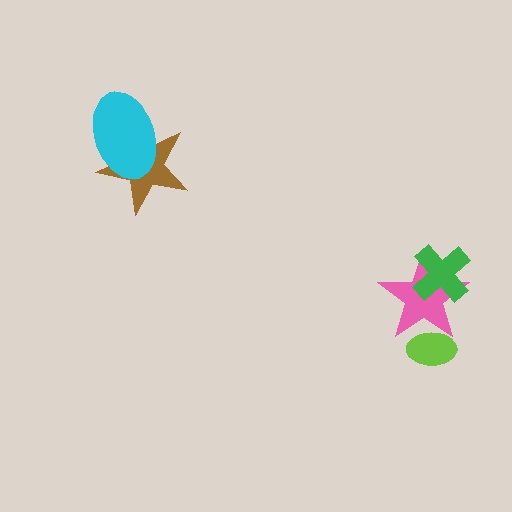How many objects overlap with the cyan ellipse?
1 object overlaps with the cyan ellipse.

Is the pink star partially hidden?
Yes, it is partially covered by another shape.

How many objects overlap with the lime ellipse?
1 object overlaps with the lime ellipse.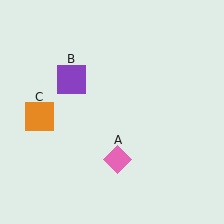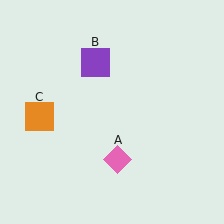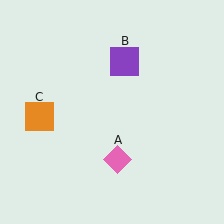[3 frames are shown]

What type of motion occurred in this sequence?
The purple square (object B) rotated clockwise around the center of the scene.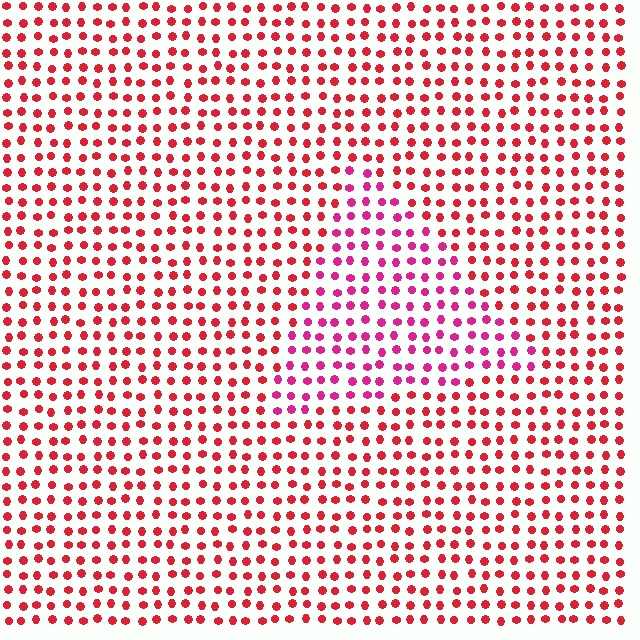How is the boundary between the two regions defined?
The boundary is defined purely by a slight shift in hue (about 31 degrees). Spacing, size, and orientation are identical on both sides.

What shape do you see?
I see a triangle.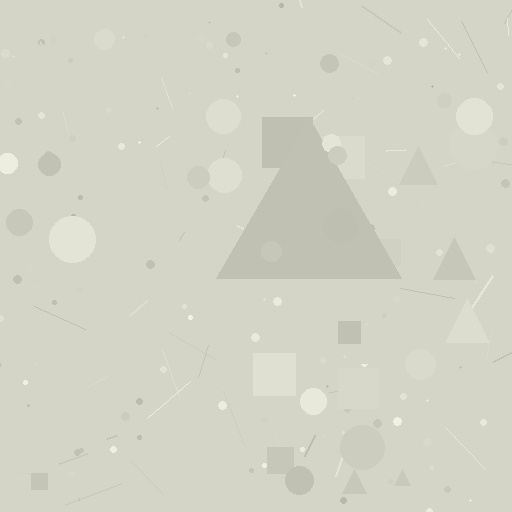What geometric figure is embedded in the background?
A triangle is embedded in the background.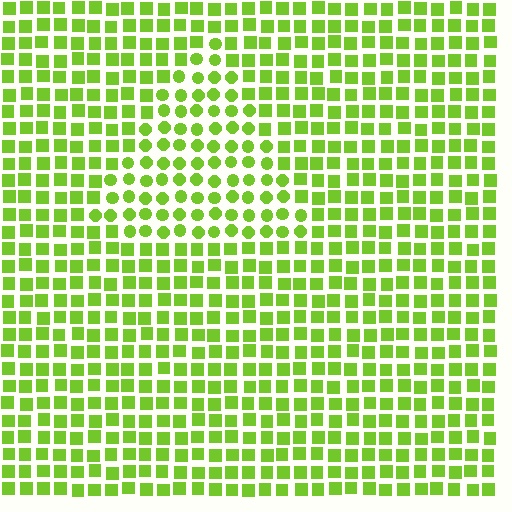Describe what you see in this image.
The image is filled with small lime elements arranged in a uniform grid. A triangle-shaped region contains circles, while the surrounding area contains squares. The boundary is defined purely by the change in element shape.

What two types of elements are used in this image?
The image uses circles inside the triangle region and squares outside it.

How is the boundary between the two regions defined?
The boundary is defined by a change in element shape: circles inside vs. squares outside. All elements share the same color and spacing.